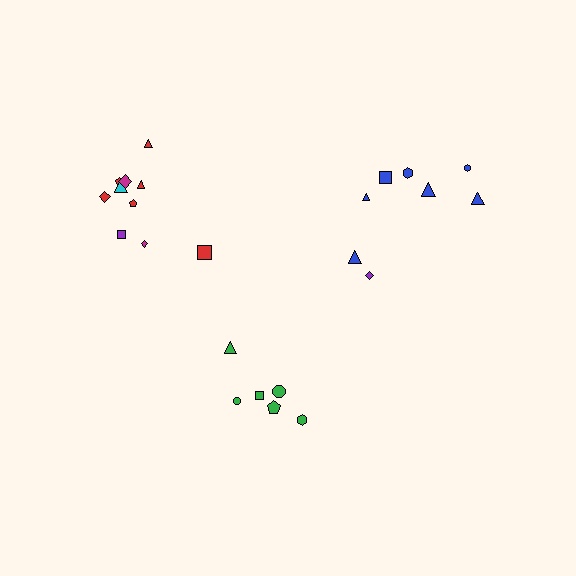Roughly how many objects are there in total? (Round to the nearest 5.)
Roughly 25 objects in total.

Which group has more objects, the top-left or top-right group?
The top-left group.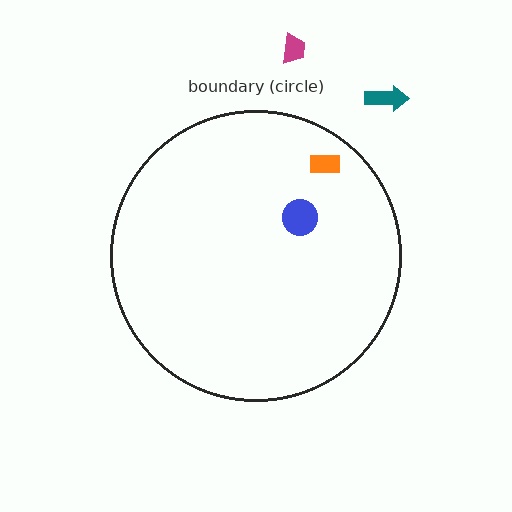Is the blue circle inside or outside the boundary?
Inside.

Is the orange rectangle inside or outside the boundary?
Inside.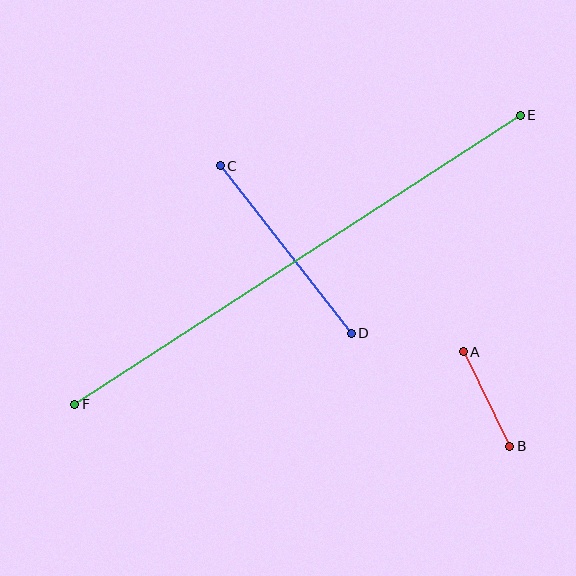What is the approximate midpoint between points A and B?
The midpoint is at approximately (486, 399) pixels.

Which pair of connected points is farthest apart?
Points E and F are farthest apart.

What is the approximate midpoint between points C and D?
The midpoint is at approximately (286, 249) pixels.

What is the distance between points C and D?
The distance is approximately 213 pixels.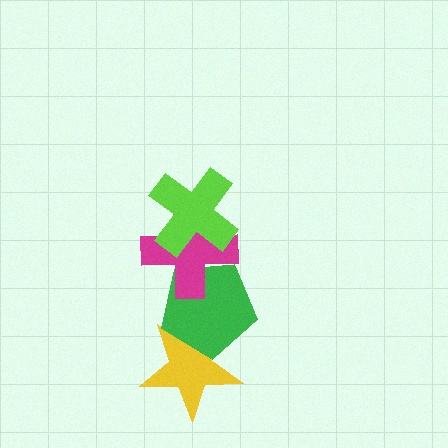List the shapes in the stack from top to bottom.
From top to bottom: the lime cross, the magenta cross, the green pentagon, the yellow star.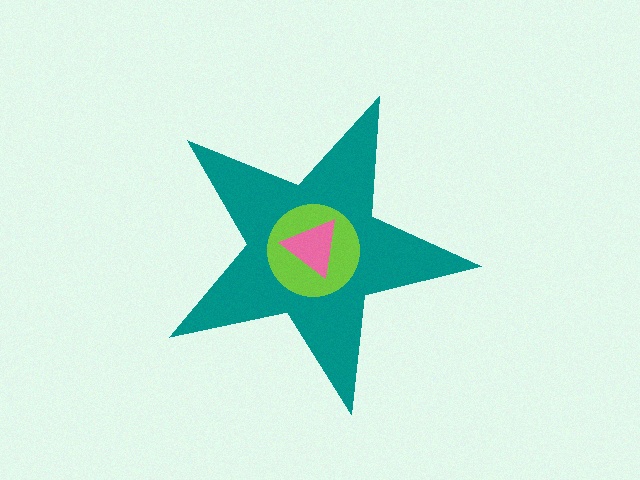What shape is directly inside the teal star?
The lime circle.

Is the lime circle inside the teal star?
Yes.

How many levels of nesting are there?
3.